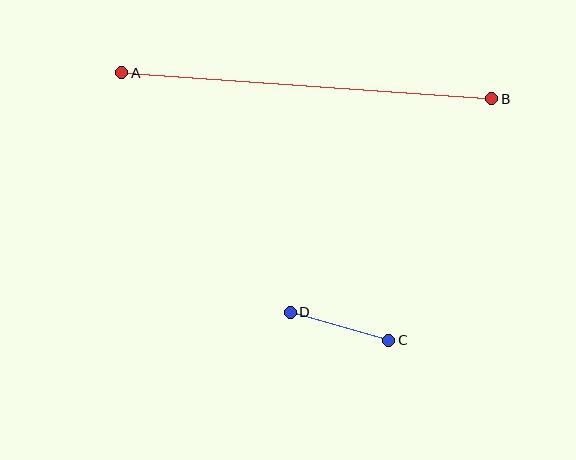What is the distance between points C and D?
The distance is approximately 102 pixels.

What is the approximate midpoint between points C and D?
The midpoint is at approximately (340, 326) pixels.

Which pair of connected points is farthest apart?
Points A and B are farthest apart.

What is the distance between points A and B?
The distance is approximately 371 pixels.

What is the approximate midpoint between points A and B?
The midpoint is at approximately (307, 86) pixels.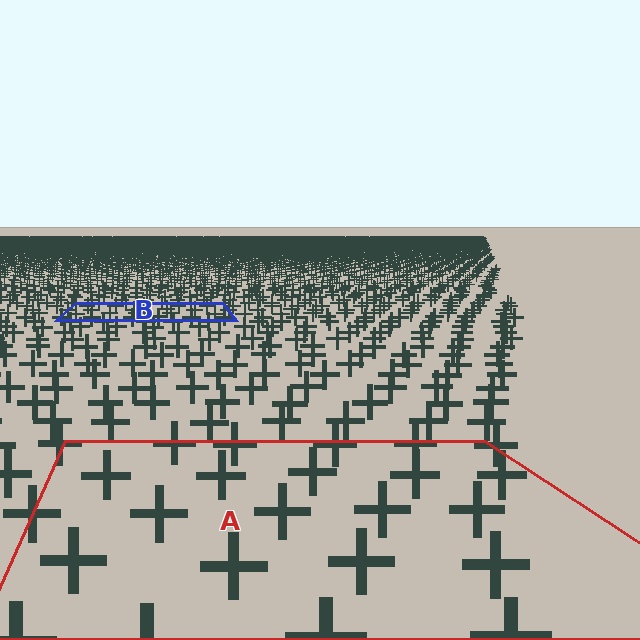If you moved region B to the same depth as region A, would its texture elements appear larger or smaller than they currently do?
They would appear larger. At a closer depth, the same texture elements are projected at a bigger on-screen size.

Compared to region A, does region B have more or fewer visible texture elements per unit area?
Region B has more texture elements per unit area — they are packed more densely because it is farther away.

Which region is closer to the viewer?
Region A is closer. The texture elements there are larger and more spread out.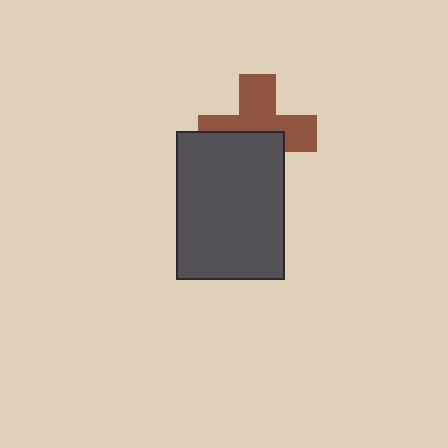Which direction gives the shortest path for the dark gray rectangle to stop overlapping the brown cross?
Moving down gives the shortest separation.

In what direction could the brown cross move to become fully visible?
The brown cross could move up. That would shift it out from behind the dark gray rectangle entirely.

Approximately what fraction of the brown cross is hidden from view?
Roughly 45% of the brown cross is hidden behind the dark gray rectangle.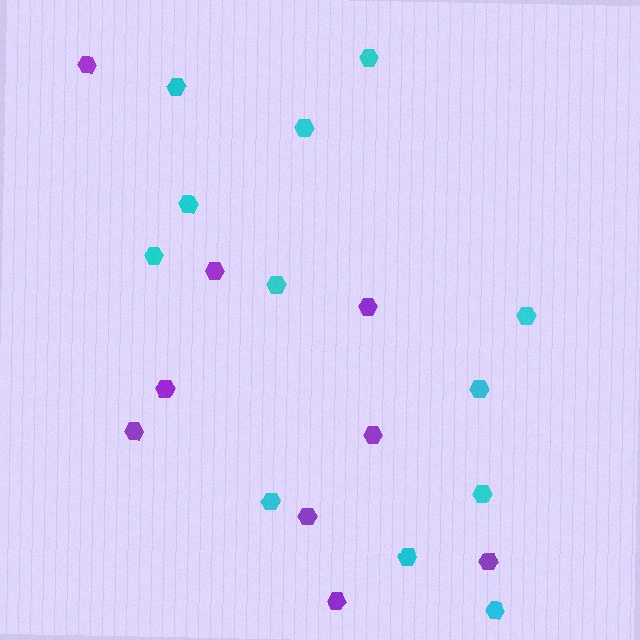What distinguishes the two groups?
There are 2 groups: one group of purple hexagons (9) and one group of cyan hexagons (12).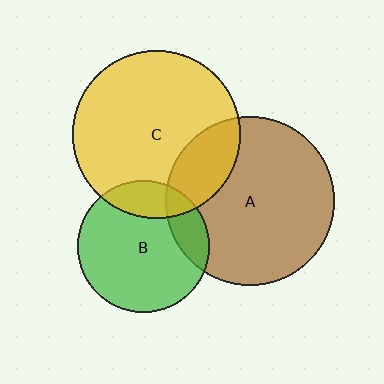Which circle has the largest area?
Circle A (brown).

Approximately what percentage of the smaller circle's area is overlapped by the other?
Approximately 20%.